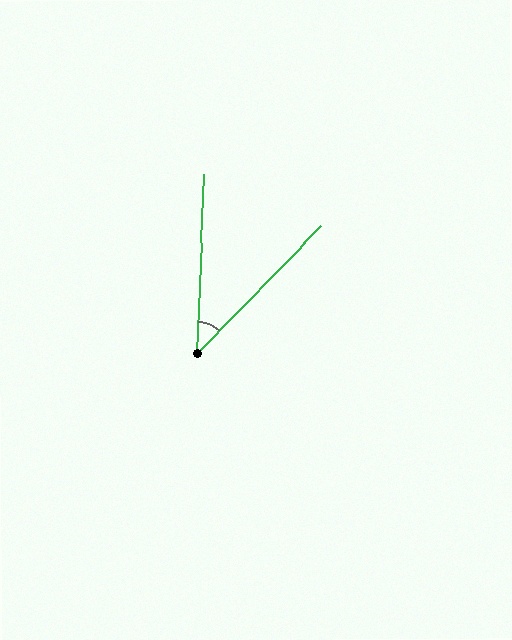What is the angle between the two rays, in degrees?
Approximately 42 degrees.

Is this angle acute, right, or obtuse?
It is acute.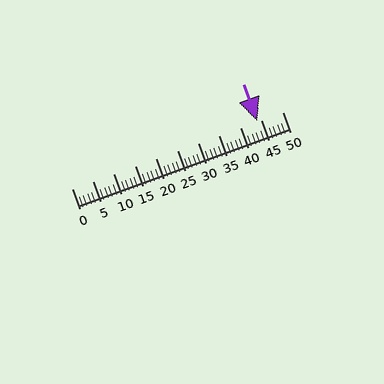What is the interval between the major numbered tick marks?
The major tick marks are spaced 5 units apart.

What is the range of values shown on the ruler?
The ruler shows values from 0 to 50.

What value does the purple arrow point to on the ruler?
The purple arrow points to approximately 44.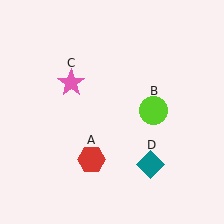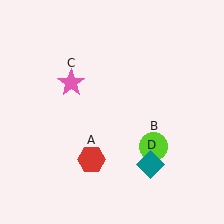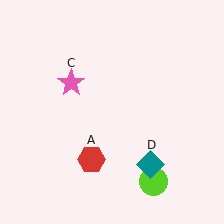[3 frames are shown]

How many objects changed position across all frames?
1 object changed position: lime circle (object B).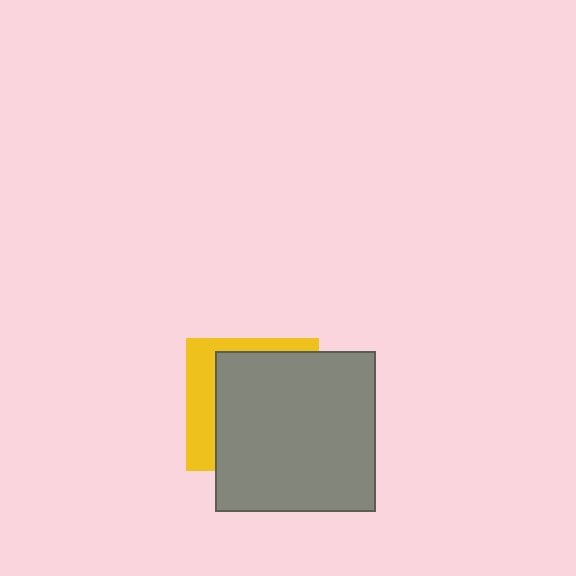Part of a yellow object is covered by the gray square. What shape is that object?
It is a square.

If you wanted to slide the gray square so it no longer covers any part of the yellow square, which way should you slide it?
Slide it right — that is the most direct way to separate the two shapes.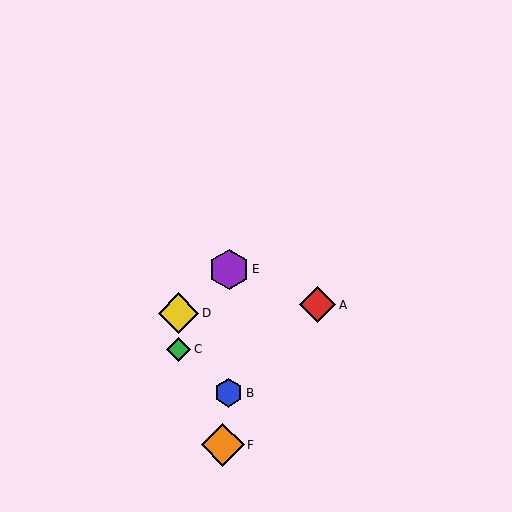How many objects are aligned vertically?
2 objects (C, D) are aligned vertically.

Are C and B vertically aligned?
No, C is at x≈178 and B is at x≈229.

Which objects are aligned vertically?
Objects C, D are aligned vertically.